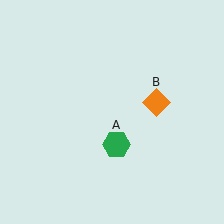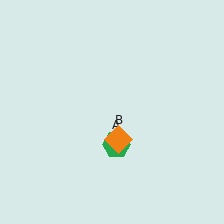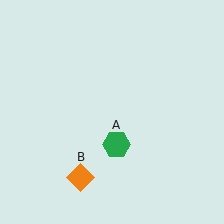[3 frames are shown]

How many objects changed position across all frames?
1 object changed position: orange diamond (object B).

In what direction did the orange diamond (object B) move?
The orange diamond (object B) moved down and to the left.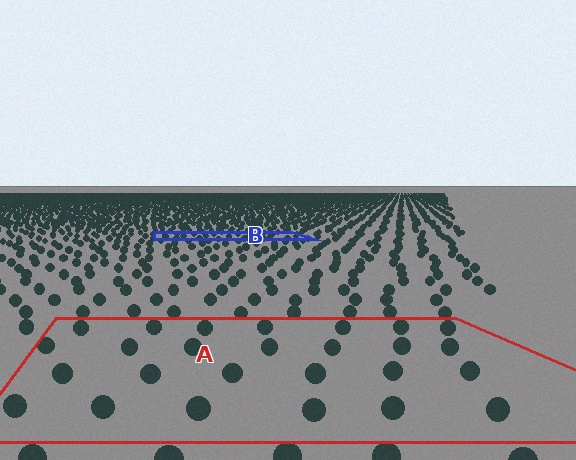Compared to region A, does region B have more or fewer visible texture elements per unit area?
Region B has more texture elements per unit area — they are packed more densely because it is farther away.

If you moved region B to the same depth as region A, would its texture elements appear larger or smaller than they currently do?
They would appear larger. At a closer depth, the same texture elements are projected at a bigger on-screen size.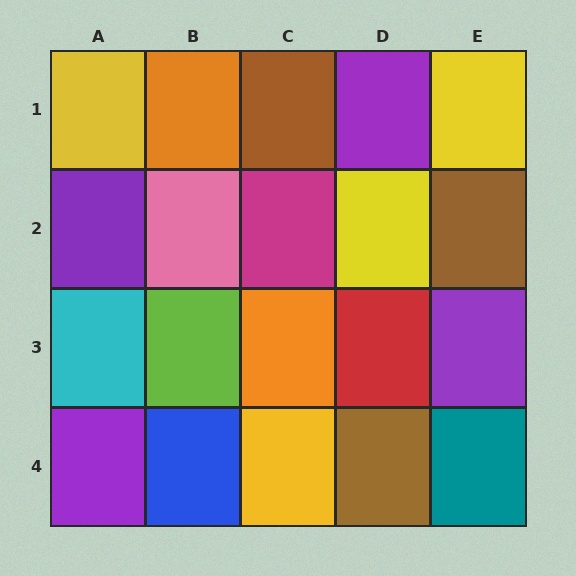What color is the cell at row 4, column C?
Yellow.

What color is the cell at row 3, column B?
Lime.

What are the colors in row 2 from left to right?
Purple, pink, magenta, yellow, brown.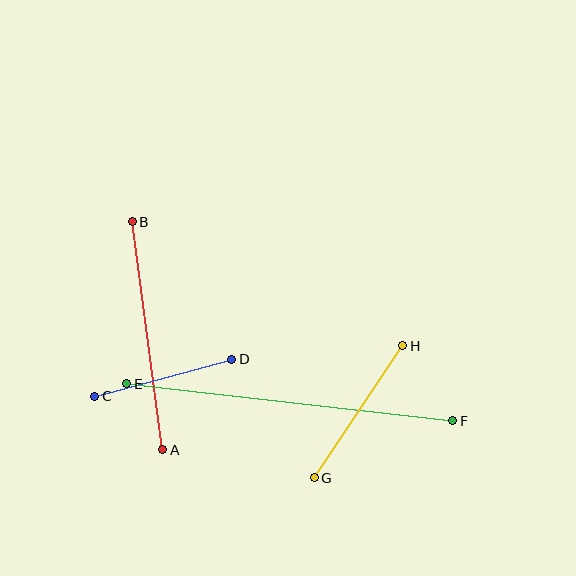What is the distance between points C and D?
The distance is approximately 142 pixels.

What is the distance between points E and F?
The distance is approximately 328 pixels.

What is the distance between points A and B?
The distance is approximately 230 pixels.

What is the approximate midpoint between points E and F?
The midpoint is at approximately (290, 402) pixels.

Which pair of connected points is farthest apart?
Points E and F are farthest apart.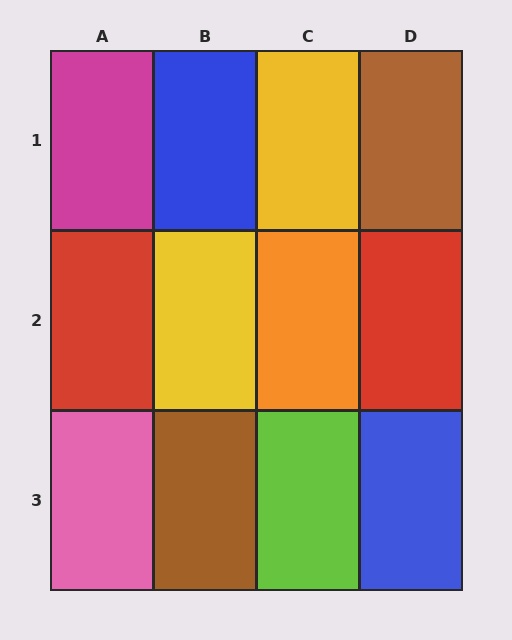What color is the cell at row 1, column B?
Blue.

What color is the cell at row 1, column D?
Brown.